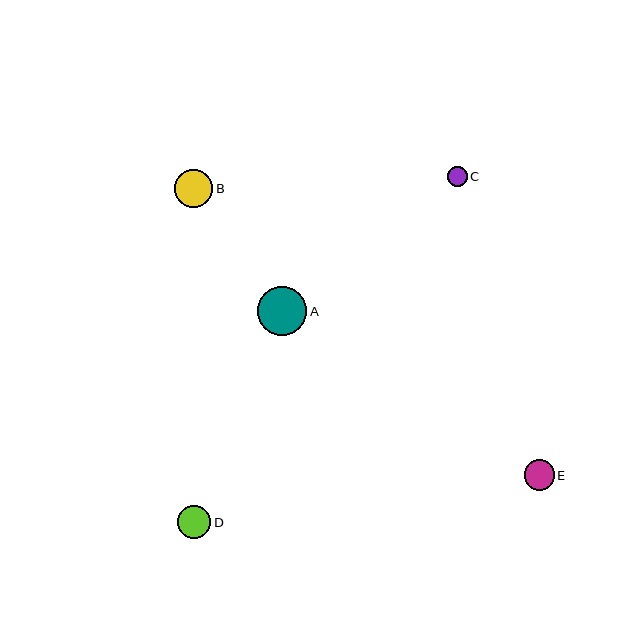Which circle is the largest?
Circle A is the largest with a size of approximately 49 pixels.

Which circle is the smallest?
Circle C is the smallest with a size of approximately 20 pixels.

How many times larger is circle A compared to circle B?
Circle A is approximately 1.3 times the size of circle B.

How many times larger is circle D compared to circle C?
Circle D is approximately 1.7 times the size of circle C.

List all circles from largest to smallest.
From largest to smallest: A, B, D, E, C.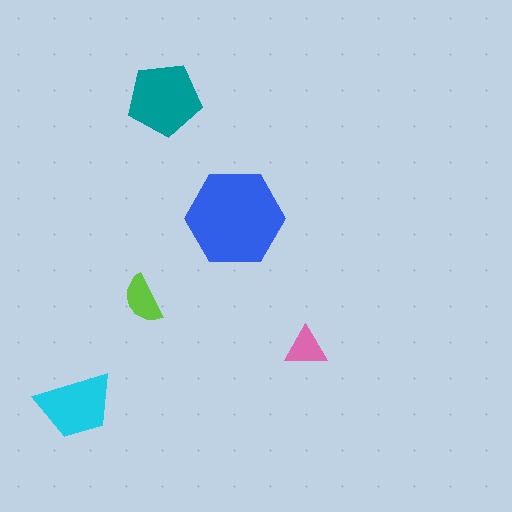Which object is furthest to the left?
The cyan trapezoid is leftmost.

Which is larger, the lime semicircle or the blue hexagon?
The blue hexagon.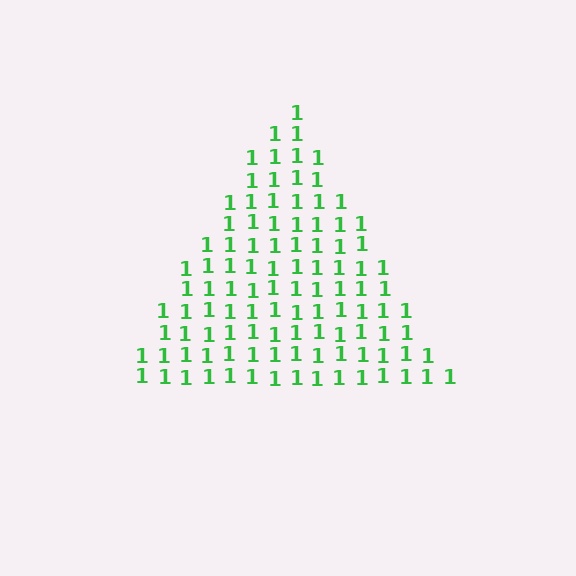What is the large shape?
The large shape is a triangle.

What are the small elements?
The small elements are digit 1's.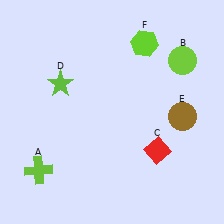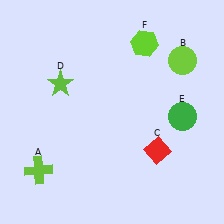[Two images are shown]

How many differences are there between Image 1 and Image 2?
There is 1 difference between the two images.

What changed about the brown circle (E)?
In Image 1, E is brown. In Image 2, it changed to green.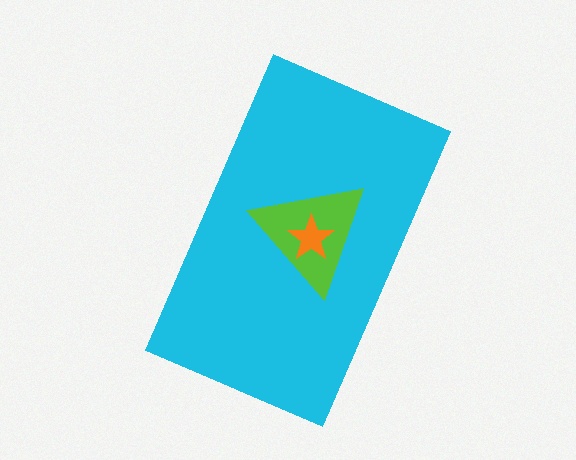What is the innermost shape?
The orange star.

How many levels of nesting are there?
3.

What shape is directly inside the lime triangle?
The orange star.